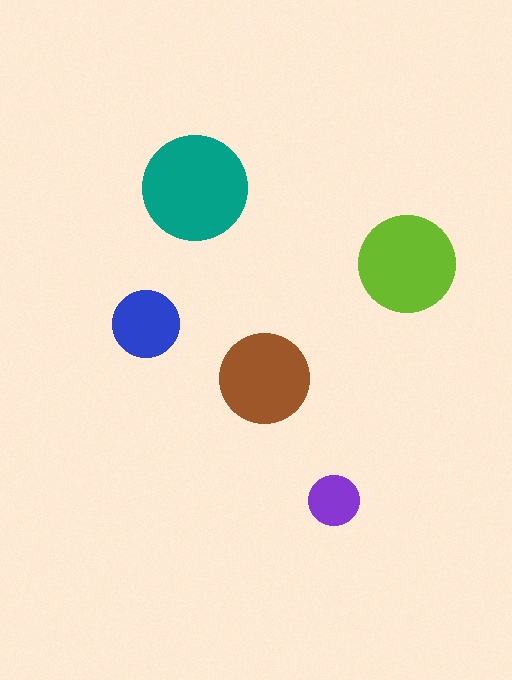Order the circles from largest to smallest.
the teal one, the lime one, the brown one, the blue one, the purple one.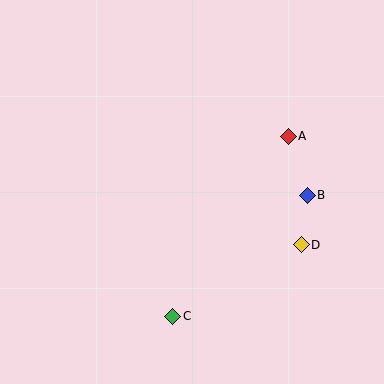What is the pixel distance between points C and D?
The distance between C and D is 147 pixels.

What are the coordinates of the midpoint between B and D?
The midpoint between B and D is at (304, 220).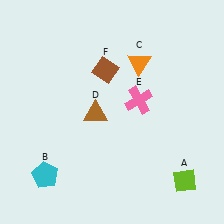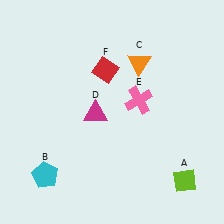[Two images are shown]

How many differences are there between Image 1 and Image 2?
There are 2 differences between the two images.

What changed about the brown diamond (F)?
In Image 1, F is brown. In Image 2, it changed to red.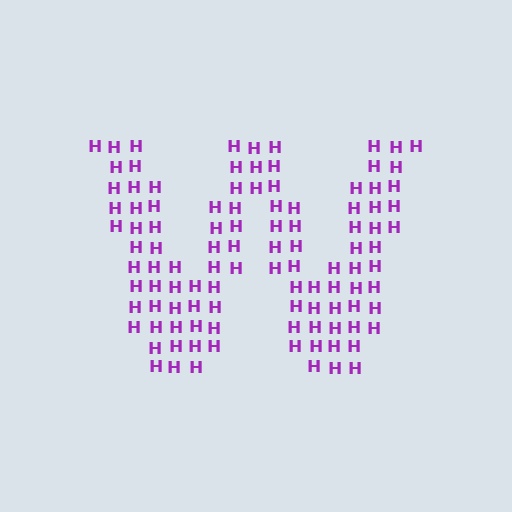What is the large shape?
The large shape is the letter W.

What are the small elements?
The small elements are letter H's.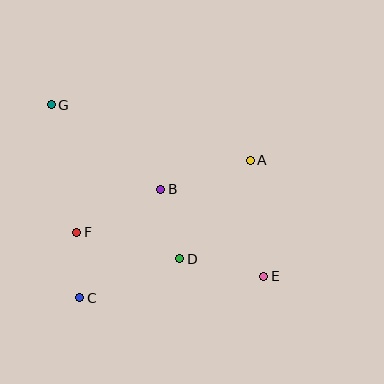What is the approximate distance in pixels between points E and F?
The distance between E and F is approximately 192 pixels.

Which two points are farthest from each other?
Points E and G are farthest from each other.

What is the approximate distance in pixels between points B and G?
The distance between B and G is approximately 139 pixels.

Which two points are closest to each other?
Points C and F are closest to each other.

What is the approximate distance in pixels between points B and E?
The distance between B and E is approximately 134 pixels.